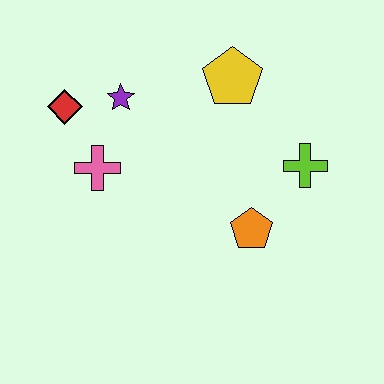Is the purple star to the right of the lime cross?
No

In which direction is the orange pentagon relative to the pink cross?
The orange pentagon is to the right of the pink cross.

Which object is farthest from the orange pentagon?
The red diamond is farthest from the orange pentagon.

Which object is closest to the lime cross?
The orange pentagon is closest to the lime cross.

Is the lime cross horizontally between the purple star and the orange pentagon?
No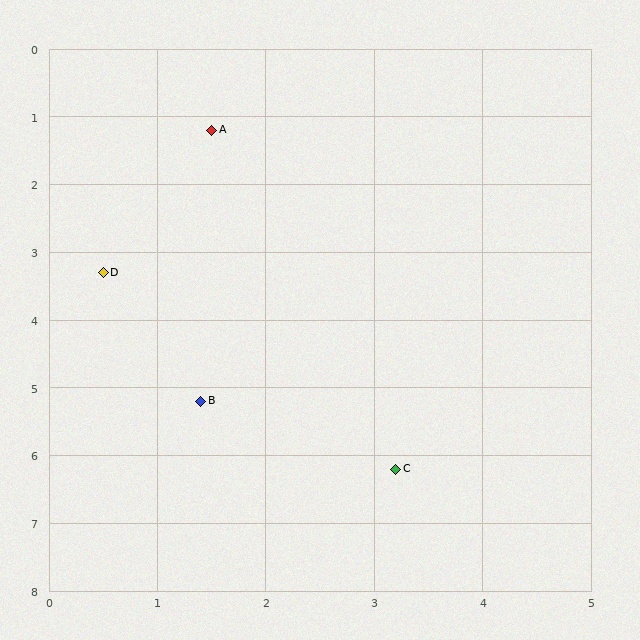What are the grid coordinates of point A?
Point A is at approximately (1.5, 1.2).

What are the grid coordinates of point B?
Point B is at approximately (1.4, 5.2).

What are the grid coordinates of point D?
Point D is at approximately (0.5, 3.3).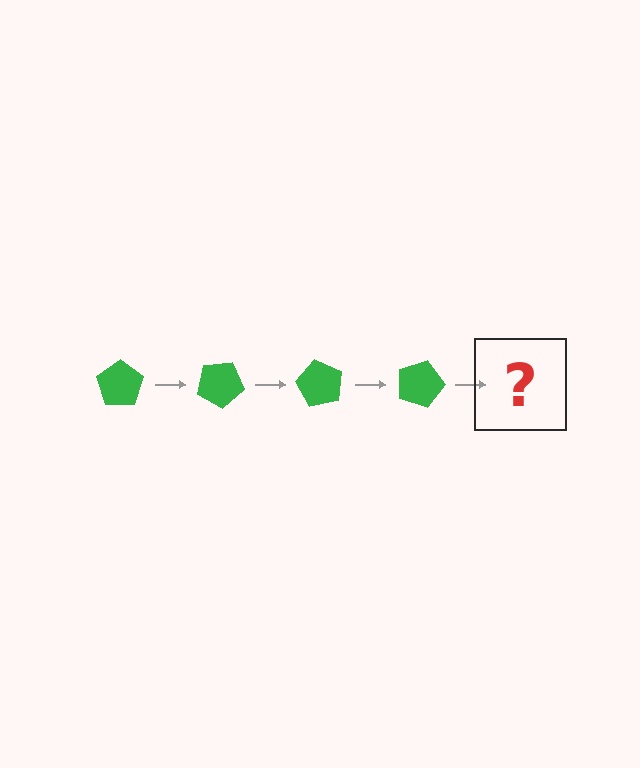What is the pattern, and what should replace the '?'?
The pattern is that the pentagon rotates 30 degrees each step. The '?' should be a green pentagon rotated 120 degrees.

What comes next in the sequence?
The next element should be a green pentagon rotated 120 degrees.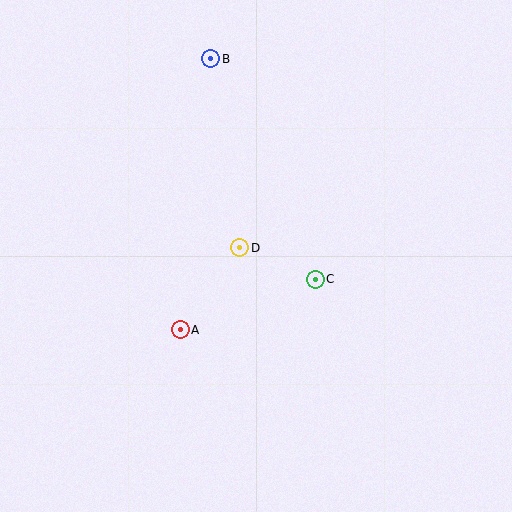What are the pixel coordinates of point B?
Point B is at (211, 59).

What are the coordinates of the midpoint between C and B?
The midpoint between C and B is at (263, 169).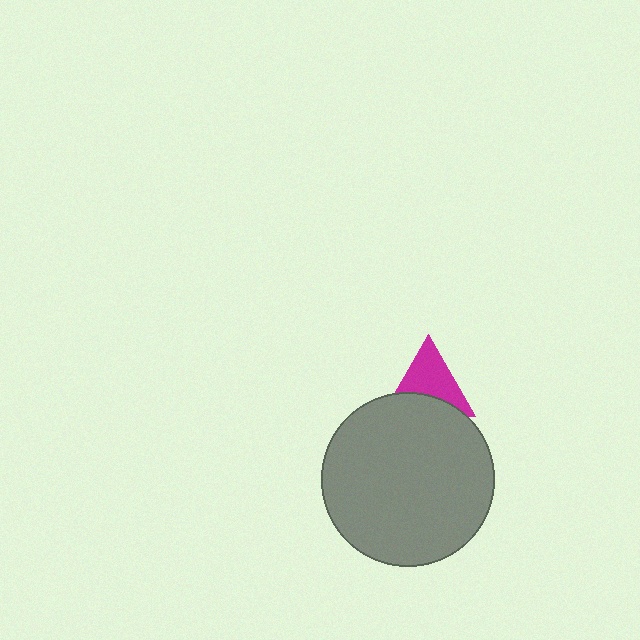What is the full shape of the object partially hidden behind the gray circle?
The partially hidden object is a magenta triangle.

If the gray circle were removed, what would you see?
You would see the complete magenta triangle.